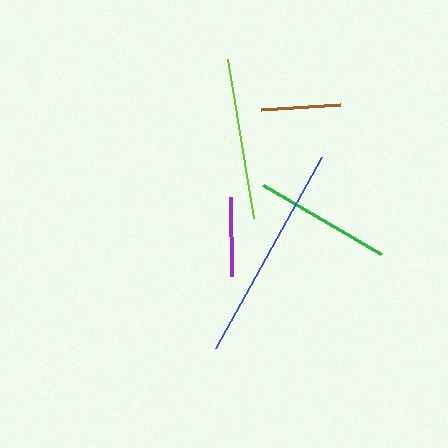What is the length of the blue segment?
The blue segment is approximately 218 pixels long.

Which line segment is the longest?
The blue line is the longest at approximately 218 pixels.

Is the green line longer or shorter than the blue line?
The blue line is longer than the green line.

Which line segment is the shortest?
The brown line is the shortest at approximately 79 pixels.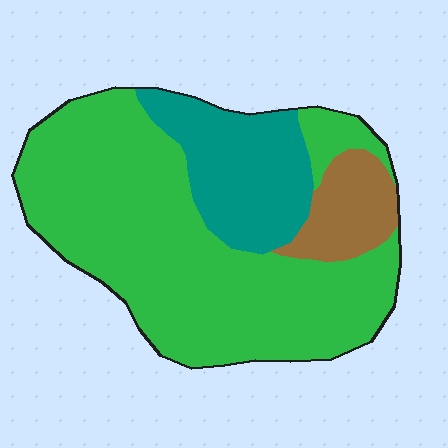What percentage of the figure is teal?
Teal takes up about one fifth (1/5) of the figure.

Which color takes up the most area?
Green, at roughly 70%.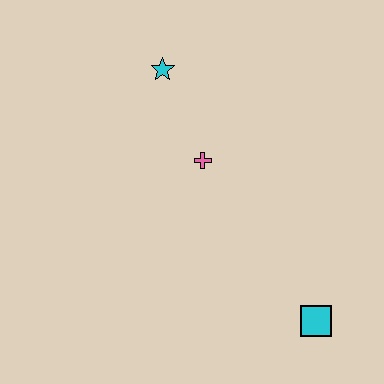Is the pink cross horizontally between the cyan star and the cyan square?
Yes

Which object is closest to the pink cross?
The cyan star is closest to the pink cross.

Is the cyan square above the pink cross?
No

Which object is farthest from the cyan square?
The cyan star is farthest from the cyan square.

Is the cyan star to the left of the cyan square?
Yes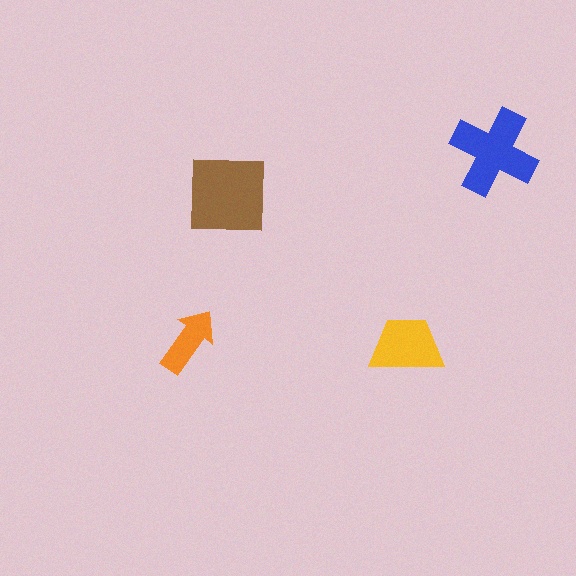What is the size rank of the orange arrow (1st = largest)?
4th.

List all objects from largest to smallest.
The brown square, the blue cross, the yellow trapezoid, the orange arrow.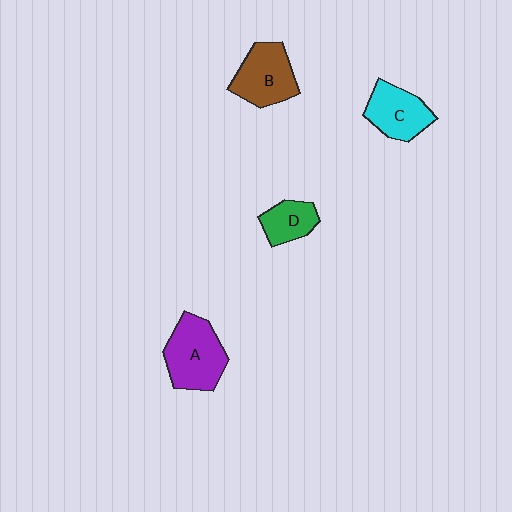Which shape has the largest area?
Shape A (purple).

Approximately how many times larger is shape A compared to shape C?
Approximately 1.3 times.